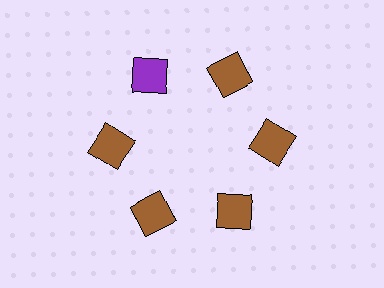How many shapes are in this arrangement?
There are 6 shapes arranged in a ring pattern.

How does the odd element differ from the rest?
It has a different color: purple instead of brown.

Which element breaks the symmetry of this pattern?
The purple square at roughly the 11 o'clock position breaks the symmetry. All other shapes are brown squares.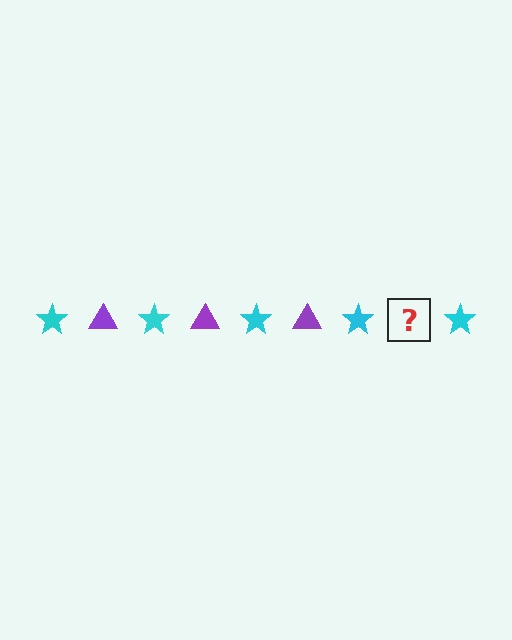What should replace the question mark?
The question mark should be replaced with a purple triangle.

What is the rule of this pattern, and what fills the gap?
The rule is that the pattern alternates between cyan star and purple triangle. The gap should be filled with a purple triangle.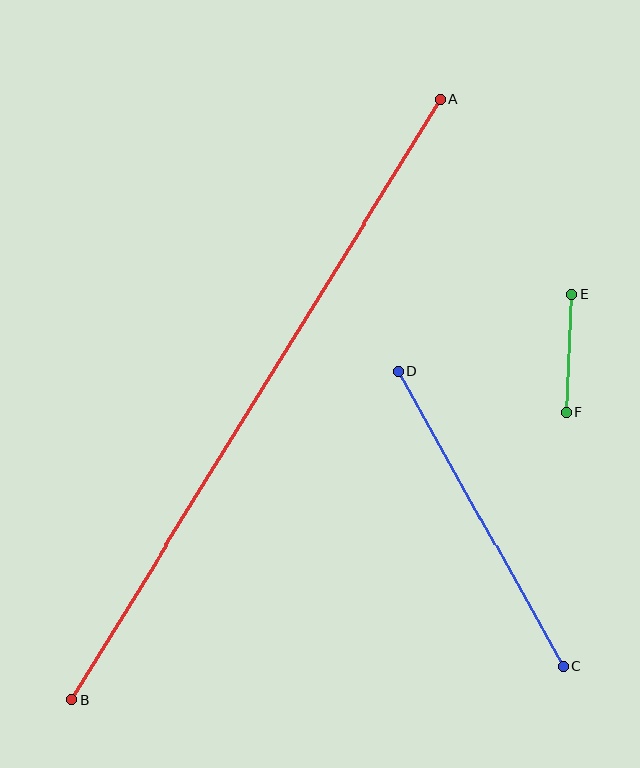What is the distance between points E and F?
The distance is approximately 118 pixels.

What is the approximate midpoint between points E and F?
The midpoint is at approximately (569, 353) pixels.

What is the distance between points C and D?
The distance is approximately 339 pixels.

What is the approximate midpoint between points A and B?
The midpoint is at approximately (256, 399) pixels.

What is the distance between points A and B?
The distance is approximately 705 pixels.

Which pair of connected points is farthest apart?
Points A and B are farthest apart.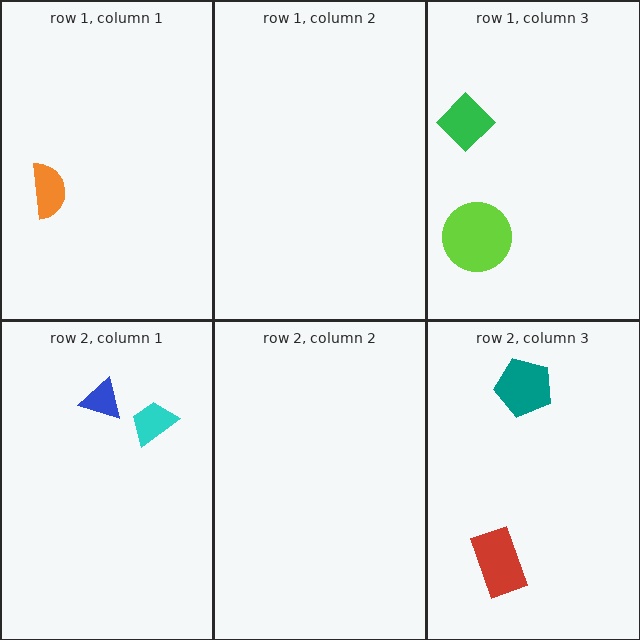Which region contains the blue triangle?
The row 2, column 1 region.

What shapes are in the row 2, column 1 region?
The cyan trapezoid, the blue triangle.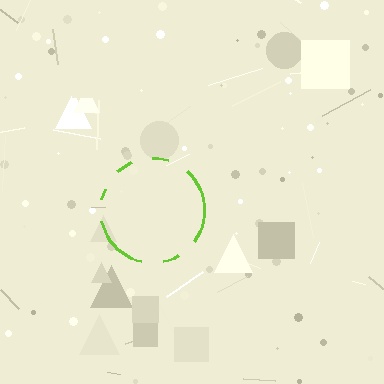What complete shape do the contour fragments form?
The contour fragments form a circle.